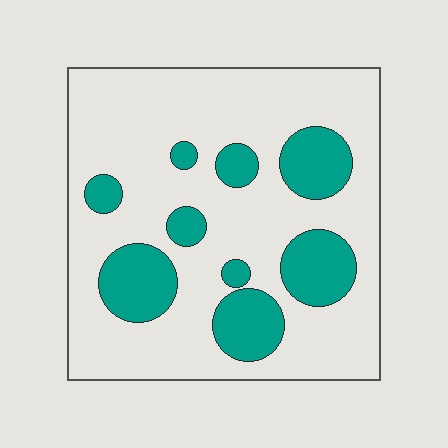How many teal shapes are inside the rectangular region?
9.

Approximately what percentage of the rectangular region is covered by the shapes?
Approximately 25%.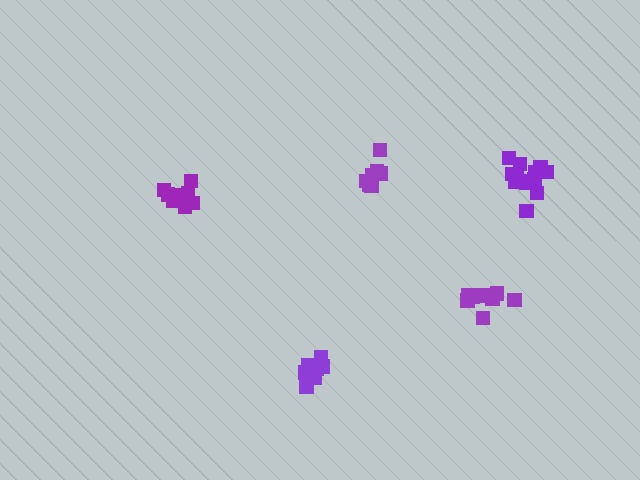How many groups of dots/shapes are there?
There are 5 groups.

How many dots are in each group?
Group 1: 8 dots, Group 2: 8 dots, Group 3: 13 dots, Group 4: 9 dots, Group 5: 8 dots (46 total).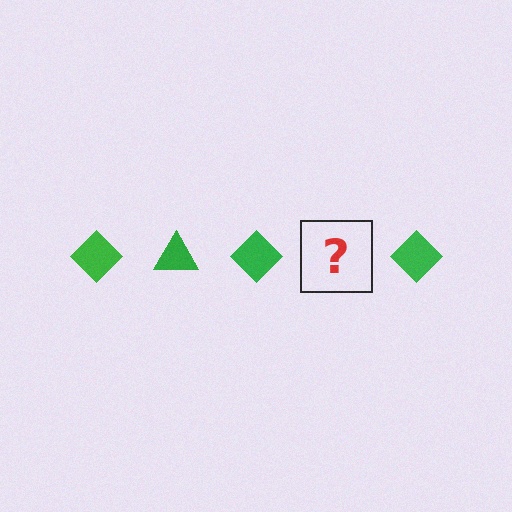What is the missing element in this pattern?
The missing element is a green triangle.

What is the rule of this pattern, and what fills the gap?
The rule is that the pattern cycles through diamond, triangle shapes in green. The gap should be filled with a green triangle.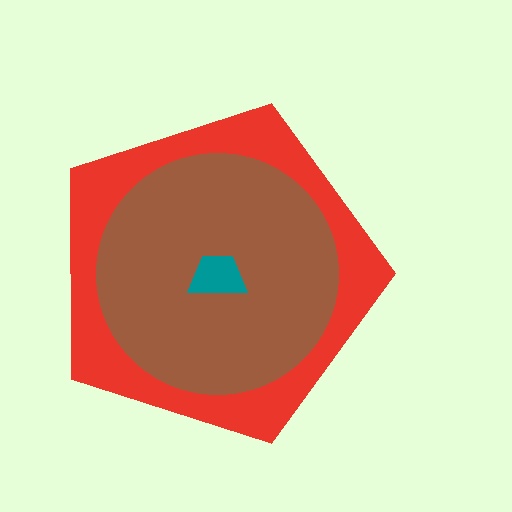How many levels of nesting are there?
3.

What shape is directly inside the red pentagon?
The brown circle.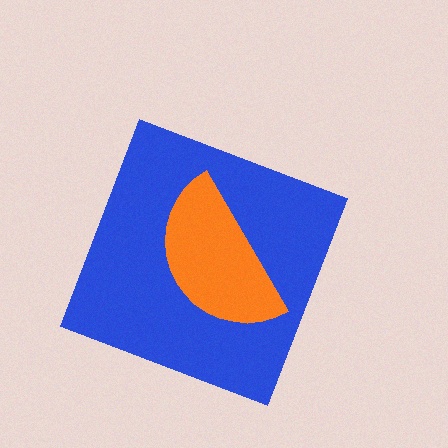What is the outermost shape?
The blue diamond.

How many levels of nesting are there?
2.